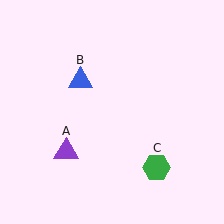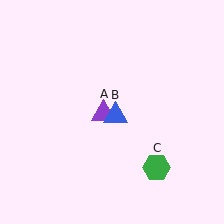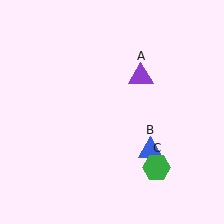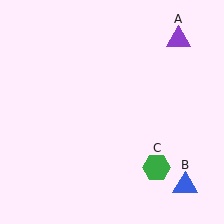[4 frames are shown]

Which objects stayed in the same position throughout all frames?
Green hexagon (object C) remained stationary.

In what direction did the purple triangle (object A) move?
The purple triangle (object A) moved up and to the right.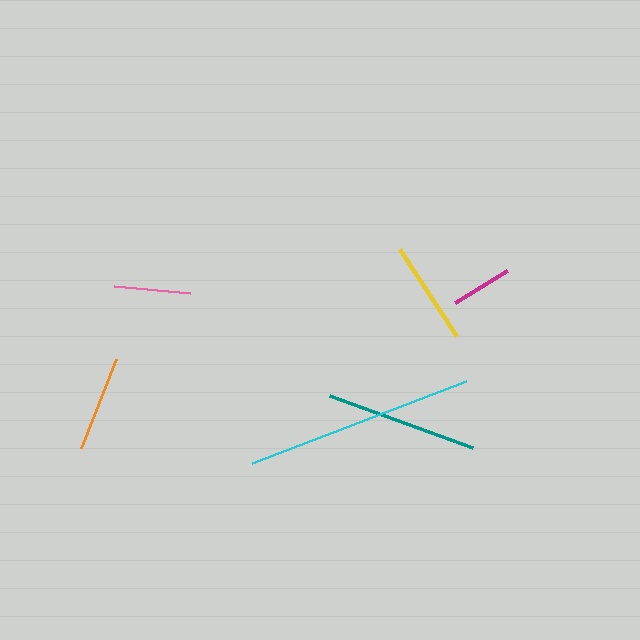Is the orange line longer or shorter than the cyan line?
The cyan line is longer than the orange line.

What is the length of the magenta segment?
The magenta segment is approximately 62 pixels long.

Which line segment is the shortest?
The magenta line is the shortest at approximately 62 pixels.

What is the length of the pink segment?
The pink segment is approximately 76 pixels long.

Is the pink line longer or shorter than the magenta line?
The pink line is longer than the magenta line.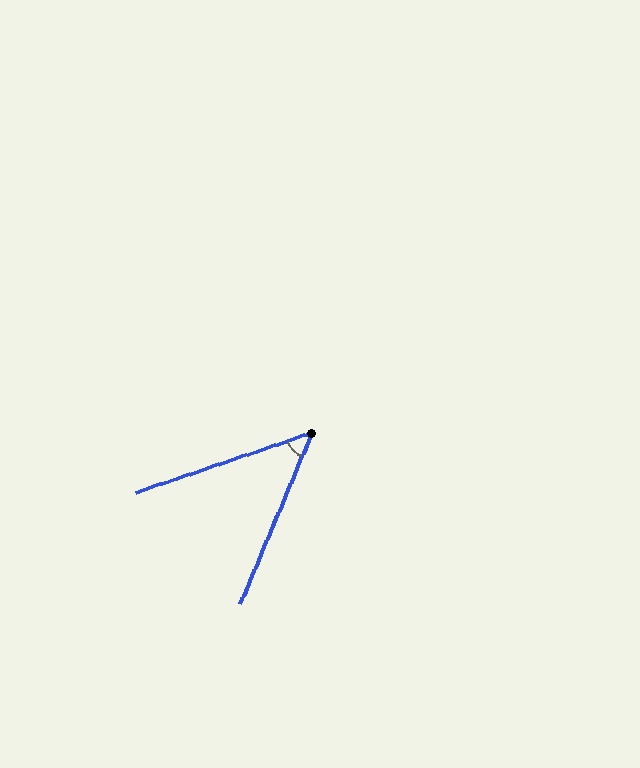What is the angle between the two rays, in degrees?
Approximately 48 degrees.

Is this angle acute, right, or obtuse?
It is acute.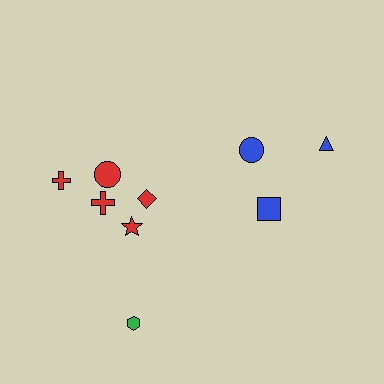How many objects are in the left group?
There are 6 objects.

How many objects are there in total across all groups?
There are 9 objects.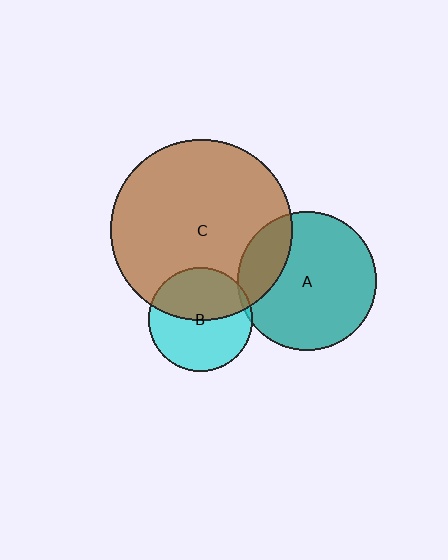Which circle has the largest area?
Circle C (brown).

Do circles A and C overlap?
Yes.